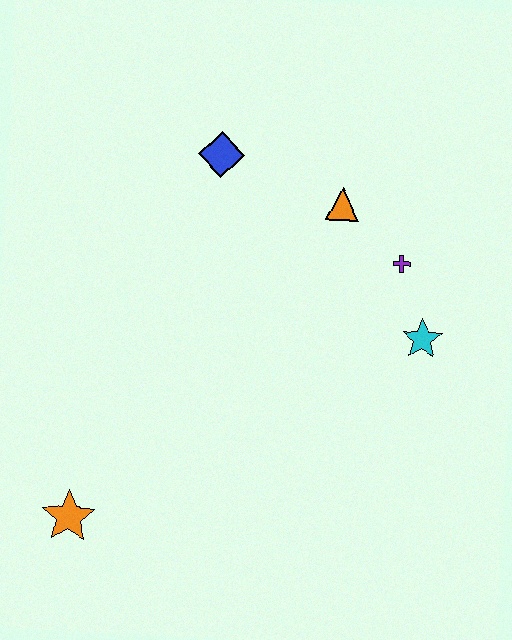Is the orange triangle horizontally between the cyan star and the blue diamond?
Yes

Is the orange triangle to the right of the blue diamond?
Yes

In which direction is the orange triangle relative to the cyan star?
The orange triangle is above the cyan star.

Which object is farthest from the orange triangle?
The orange star is farthest from the orange triangle.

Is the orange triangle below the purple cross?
No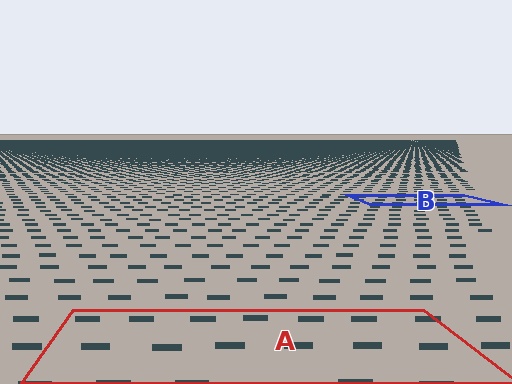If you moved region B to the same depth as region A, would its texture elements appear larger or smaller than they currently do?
They would appear larger. At a closer depth, the same texture elements are projected at a bigger on-screen size.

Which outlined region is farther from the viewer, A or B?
Region B is farther from the viewer — the texture elements inside it appear smaller and more densely packed.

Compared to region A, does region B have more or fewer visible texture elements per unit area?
Region B has more texture elements per unit area — they are packed more densely because it is farther away.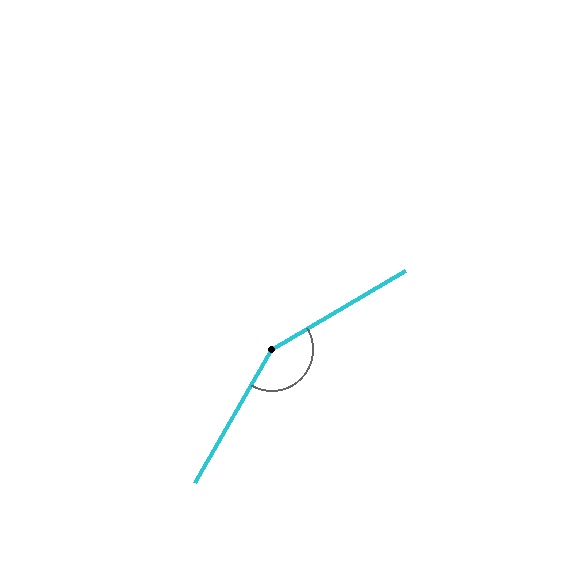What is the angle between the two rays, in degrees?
Approximately 151 degrees.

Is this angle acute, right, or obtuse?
It is obtuse.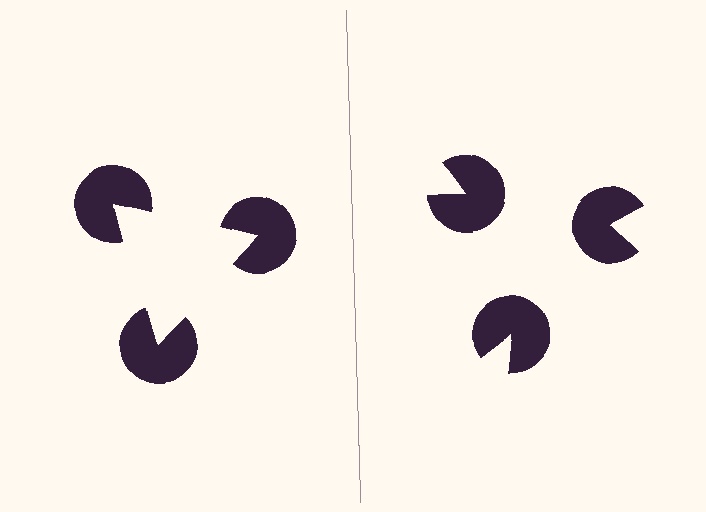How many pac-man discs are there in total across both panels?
6 — 3 on each side.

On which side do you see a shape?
An illusory triangle appears on the left side. On the right side the wedge cuts are rotated, so no coherent shape forms.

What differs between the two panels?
The pac-man discs are positioned identically on both sides; only the wedge orientations differ. On the left they align to a triangle; on the right they are misaligned.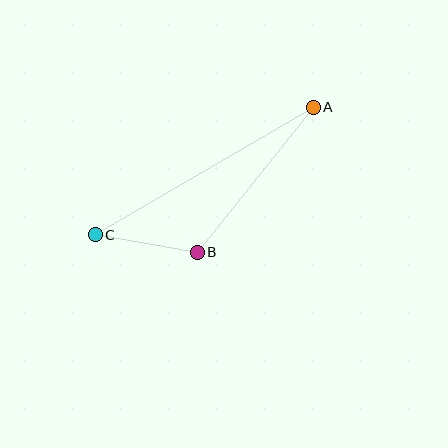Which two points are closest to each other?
Points B and C are closest to each other.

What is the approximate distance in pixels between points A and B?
The distance between A and B is approximately 186 pixels.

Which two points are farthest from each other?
Points A and C are farthest from each other.